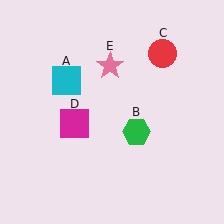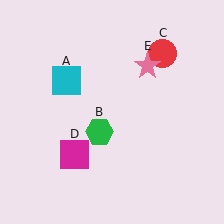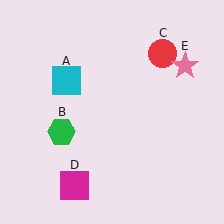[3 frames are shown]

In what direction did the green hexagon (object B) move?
The green hexagon (object B) moved left.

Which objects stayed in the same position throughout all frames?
Cyan square (object A) and red circle (object C) remained stationary.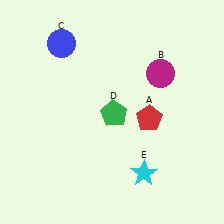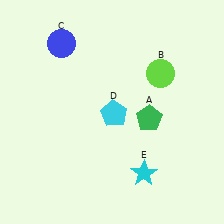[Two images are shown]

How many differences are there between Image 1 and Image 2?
There are 3 differences between the two images.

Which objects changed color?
A changed from red to green. B changed from magenta to lime. D changed from green to cyan.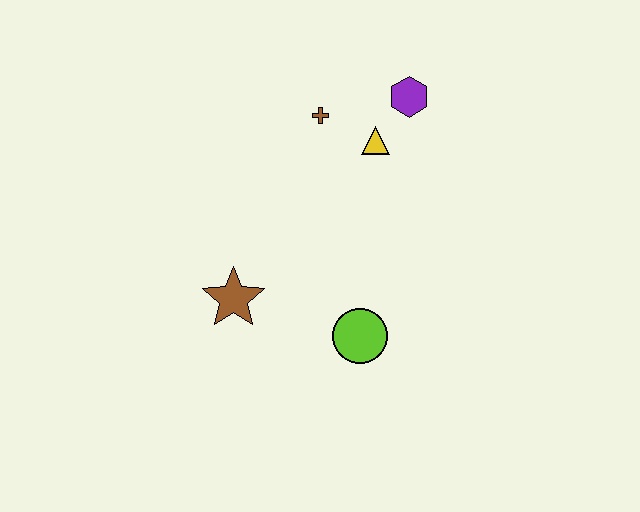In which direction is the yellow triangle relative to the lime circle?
The yellow triangle is above the lime circle.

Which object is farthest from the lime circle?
The purple hexagon is farthest from the lime circle.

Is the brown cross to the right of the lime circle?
No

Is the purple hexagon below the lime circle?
No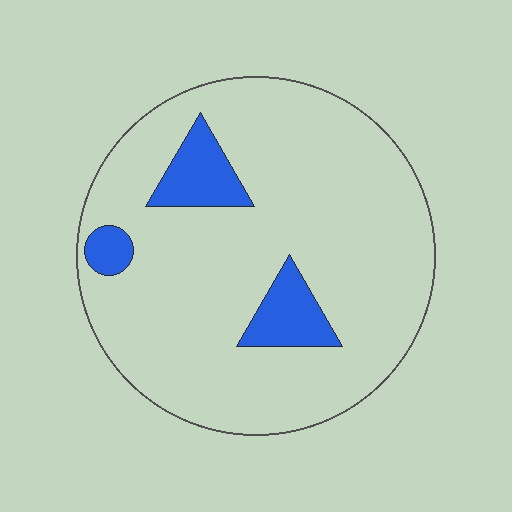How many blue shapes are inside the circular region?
3.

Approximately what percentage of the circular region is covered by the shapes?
Approximately 10%.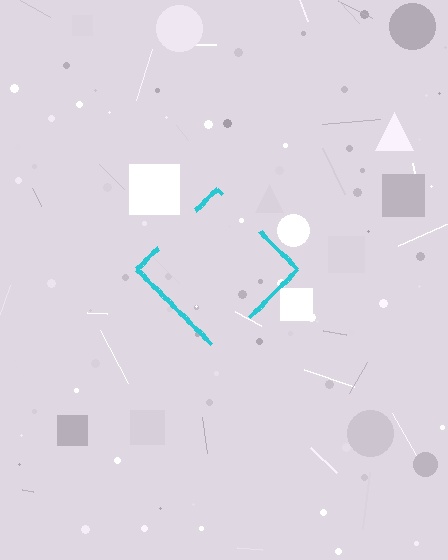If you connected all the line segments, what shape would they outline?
They would outline a diamond.